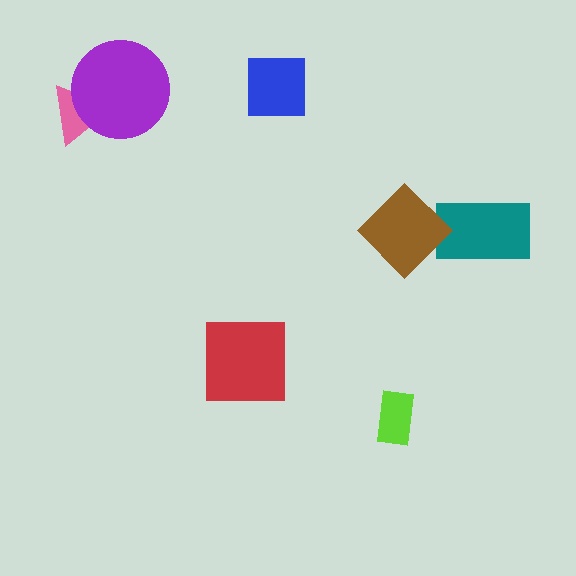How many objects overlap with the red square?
0 objects overlap with the red square.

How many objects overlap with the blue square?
0 objects overlap with the blue square.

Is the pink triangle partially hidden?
Yes, it is partially covered by another shape.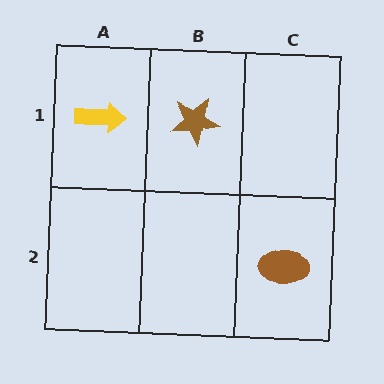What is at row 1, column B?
A brown star.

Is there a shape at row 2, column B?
No, that cell is empty.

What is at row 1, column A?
A yellow arrow.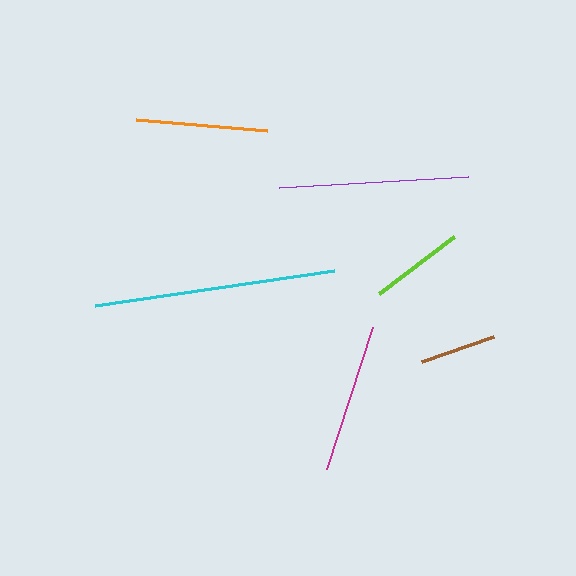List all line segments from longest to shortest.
From longest to shortest: cyan, purple, magenta, orange, lime, brown.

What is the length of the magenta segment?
The magenta segment is approximately 149 pixels long.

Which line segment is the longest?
The cyan line is the longest at approximately 241 pixels.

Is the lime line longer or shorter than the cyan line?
The cyan line is longer than the lime line.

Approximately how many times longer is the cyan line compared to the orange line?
The cyan line is approximately 1.8 times the length of the orange line.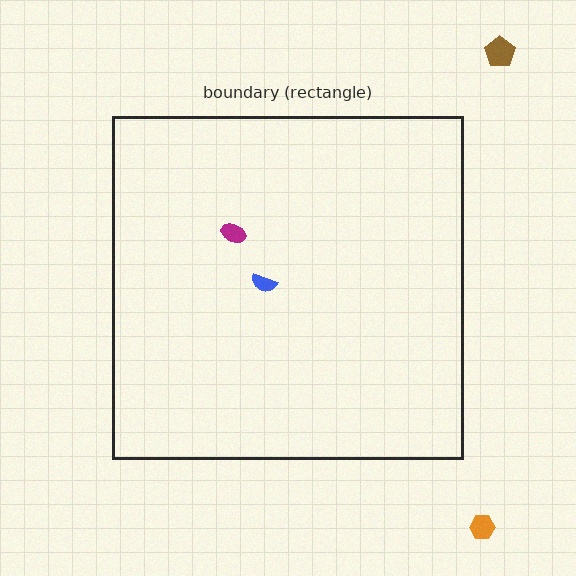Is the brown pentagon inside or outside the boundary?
Outside.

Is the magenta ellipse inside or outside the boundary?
Inside.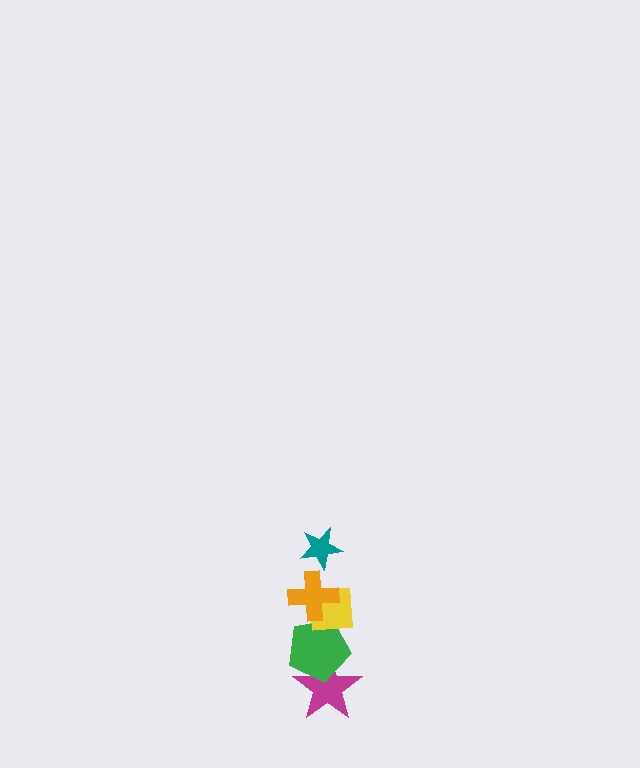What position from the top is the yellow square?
The yellow square is 3rd from the top.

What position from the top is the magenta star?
The magenta star is 5th from the top.